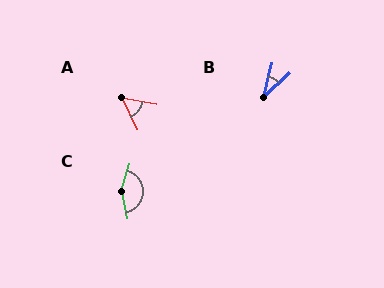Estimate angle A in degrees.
Approximately 54 degrees.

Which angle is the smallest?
B, at approximately 33 degrees.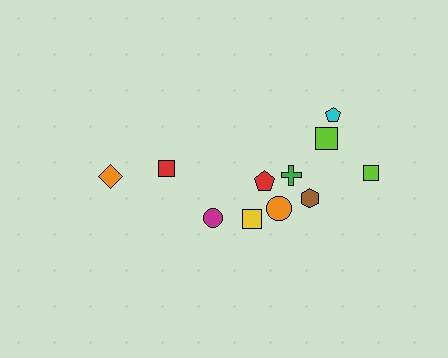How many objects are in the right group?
There are 8 objects.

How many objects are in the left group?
There are 3 objects.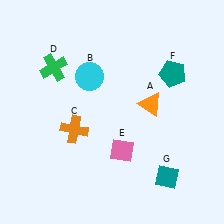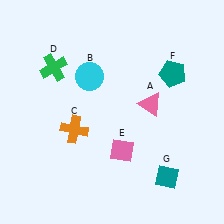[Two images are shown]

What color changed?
The triangle (A) changed from orange in Image 1 to pink in Image 2.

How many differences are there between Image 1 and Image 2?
There is 1 difference between the two images.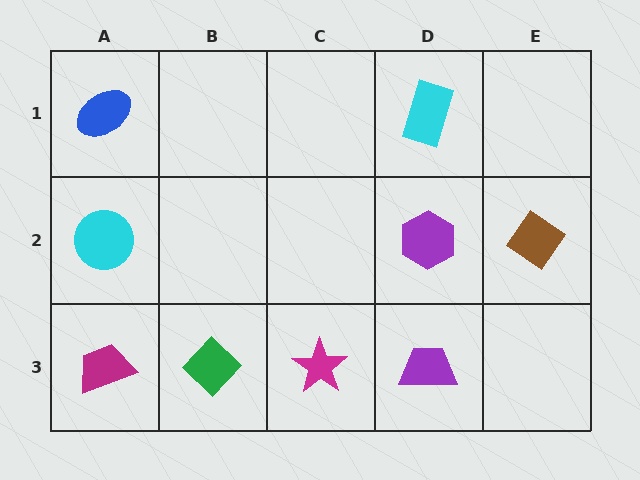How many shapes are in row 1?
2 shapes.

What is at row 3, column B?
A green diamond.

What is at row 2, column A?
A cyan circle.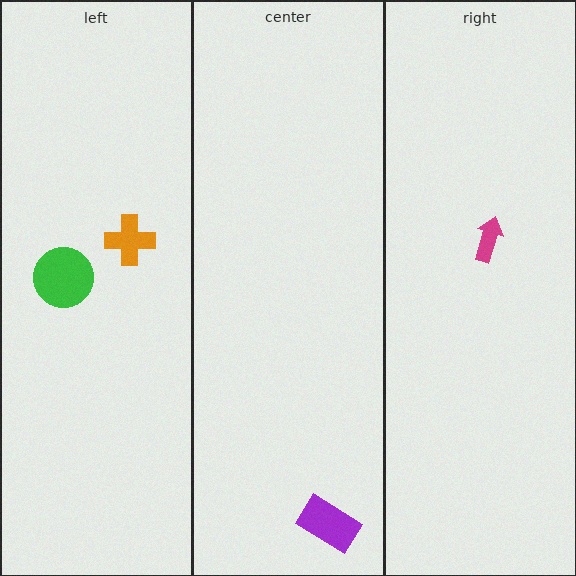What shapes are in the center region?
The purple rectangle.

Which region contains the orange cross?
The left region.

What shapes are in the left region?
The green circle, the orange cross.